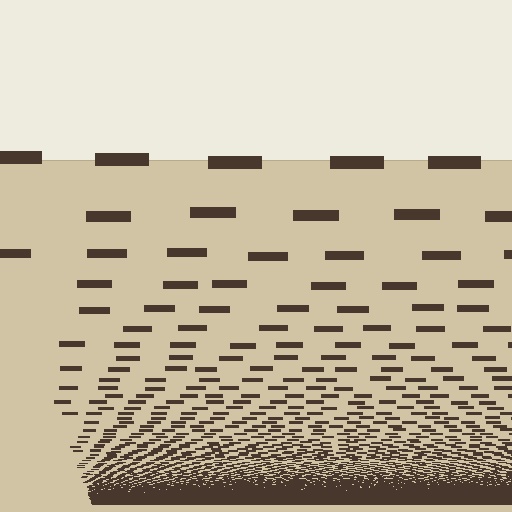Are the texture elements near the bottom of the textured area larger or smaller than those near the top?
Smaller. The gradient is inverted — elements near the bottom are smaller and denser.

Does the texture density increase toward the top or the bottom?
Density increases toward the bottom.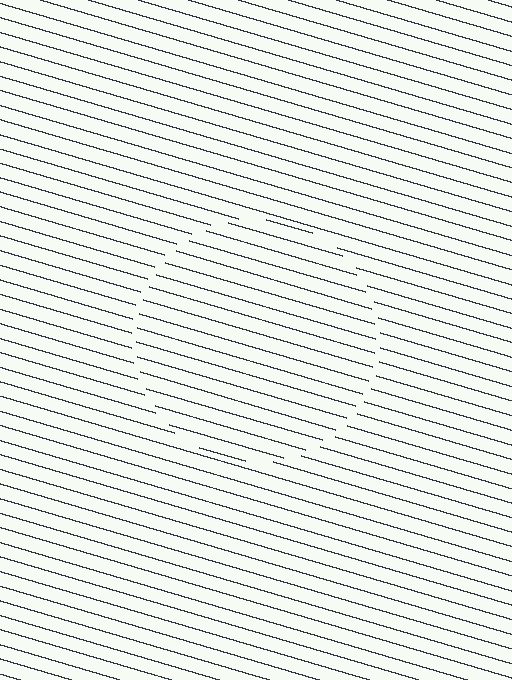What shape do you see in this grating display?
An illusory circle. The interior of the shape contains the same grating, shifted by half a period — the contour is defined by the phase discontinuity where line-ends from the inner and outer gratings abut.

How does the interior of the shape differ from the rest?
The interior of the shape contains the same grating, shifted by half a period — the contour is defined by the phase discontinuity where line-ends from the inner and outer gratings abut.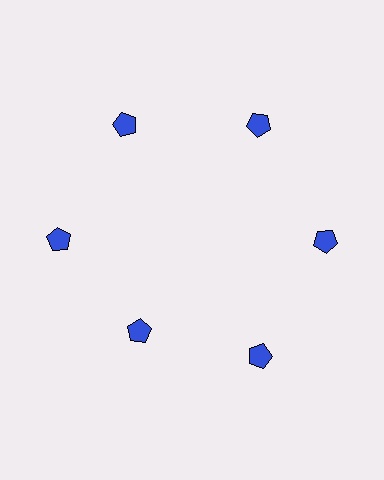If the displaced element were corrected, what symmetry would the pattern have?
It would have 6-fold rotational symmetry — the pattern would map onto itself every 60 degrees.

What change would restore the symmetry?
The symmetry would be restored by moving it outward, back onto the ring so that all 6 pentagons sit at equal angles and equal distance from the center.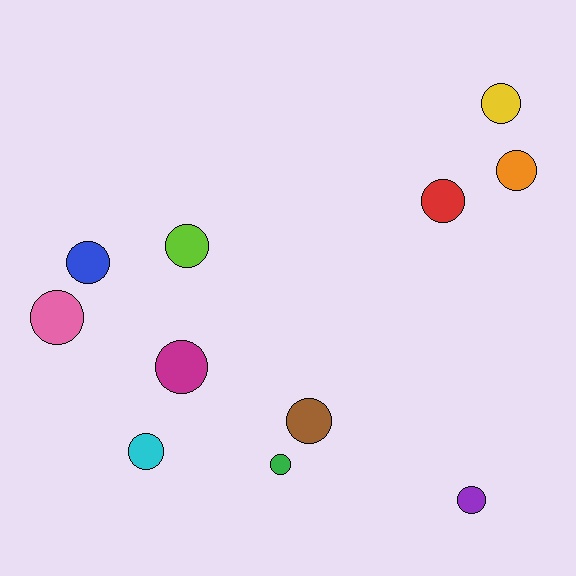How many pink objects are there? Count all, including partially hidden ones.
There is 1 pink object.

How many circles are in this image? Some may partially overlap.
There are 11 circles.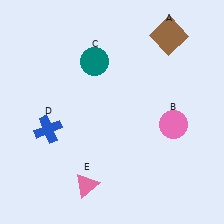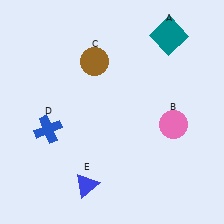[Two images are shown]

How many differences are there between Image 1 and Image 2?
There are 3 differences between the two images.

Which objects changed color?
A changed from brown to teal. C changed from teal to brown. E changed from pink to blue.